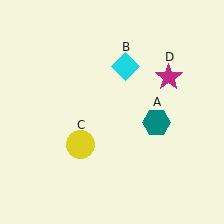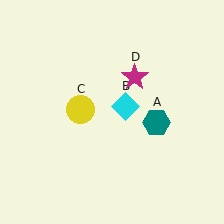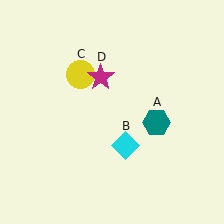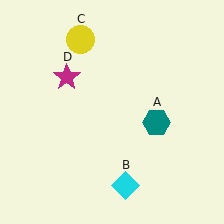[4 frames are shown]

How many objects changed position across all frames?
3 objects changed position: cyan diamond (object B), yellow circle (object C), magenta star (object D).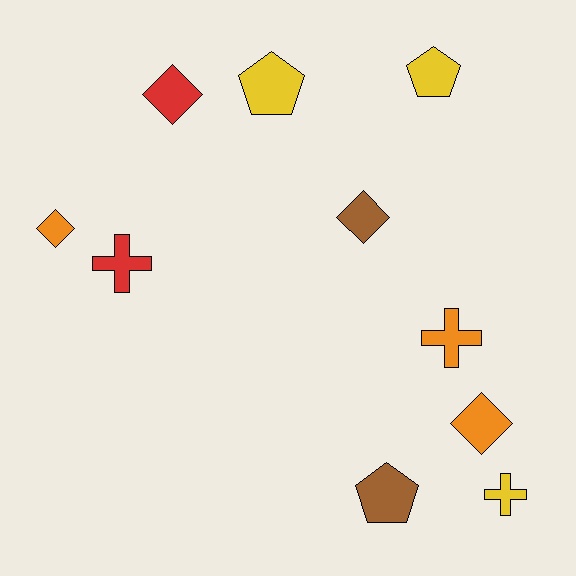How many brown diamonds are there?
There is 1 brown diamond.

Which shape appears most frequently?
Diamond, with 4 objects.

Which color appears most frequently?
Orange, with 3 objects.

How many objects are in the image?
There are 10 objects.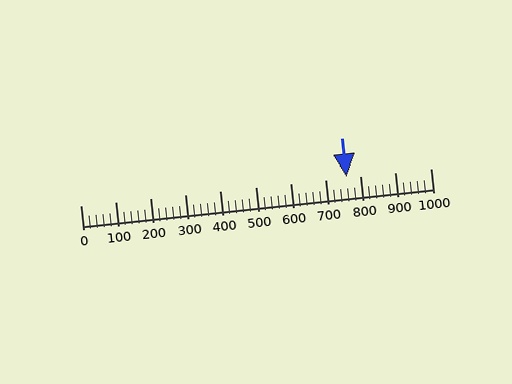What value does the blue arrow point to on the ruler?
The blue arrow points to approximately 760.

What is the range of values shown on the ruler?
The ruler shows values from 0 to 1000.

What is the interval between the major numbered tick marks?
The major tick marks are spaced 100 units apart.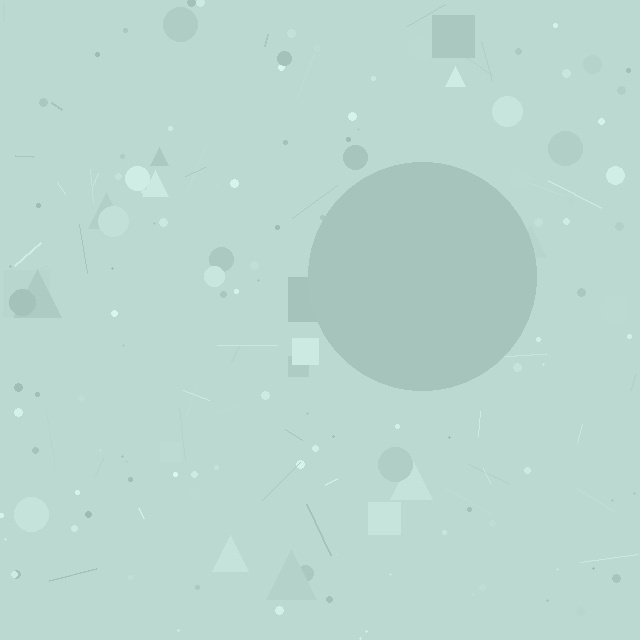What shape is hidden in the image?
A circle is hidden in the image.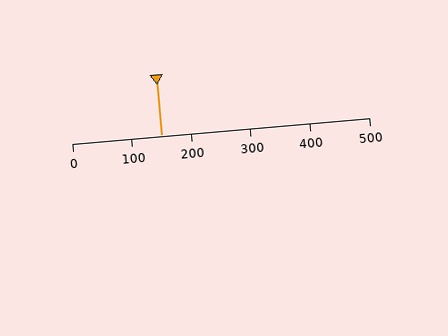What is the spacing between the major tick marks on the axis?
The major ticks are spaced 100 apart.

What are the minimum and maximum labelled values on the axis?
The axis runs from 0 to 500.